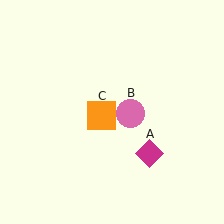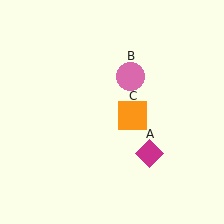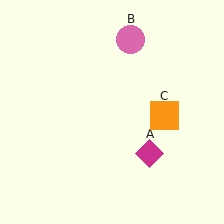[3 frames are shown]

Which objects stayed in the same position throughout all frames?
Magenta diamond (object A) remained stationary.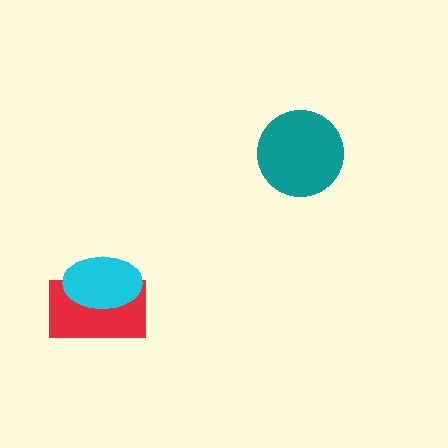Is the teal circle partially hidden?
No, no other shape covers it.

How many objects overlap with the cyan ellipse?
1 object overlaps with the cyan ellipse.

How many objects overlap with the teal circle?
0 objects overlap with the teal circle.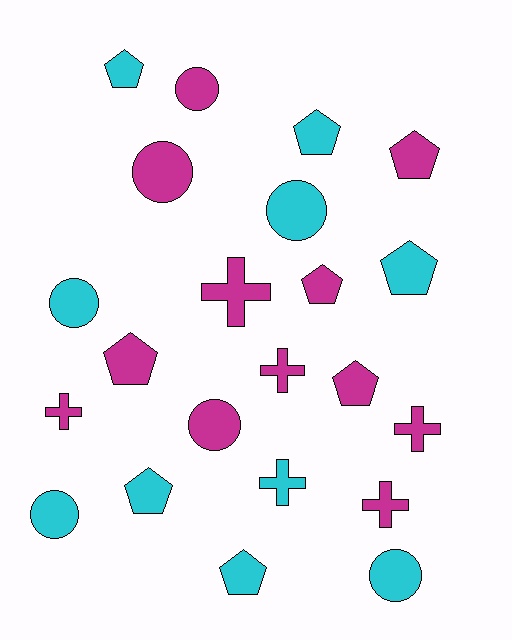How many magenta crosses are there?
There are 5 magenta crosses.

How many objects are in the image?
There are 22 objects.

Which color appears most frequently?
Magenta, with 12 objects.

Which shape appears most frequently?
Pentagon, with 9 objects.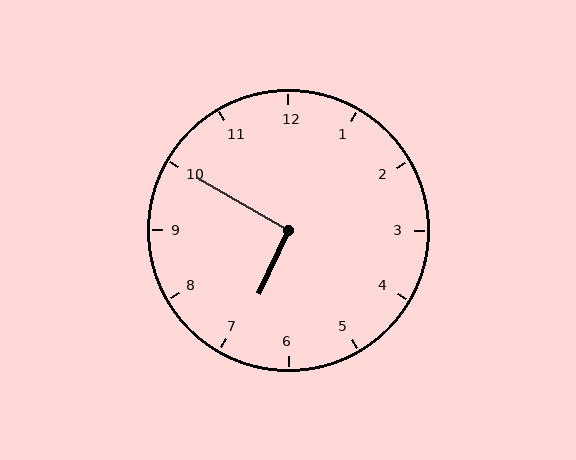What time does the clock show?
6:50.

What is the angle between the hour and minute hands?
Approximately 95 degrees.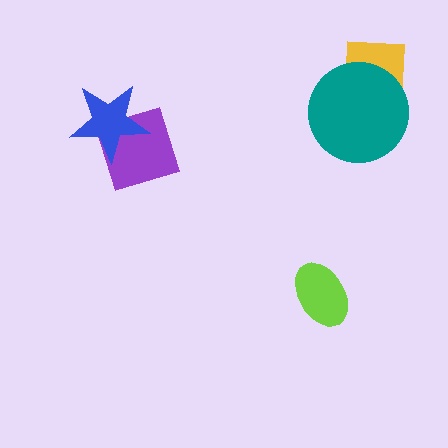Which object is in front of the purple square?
The blue star is in front of the purple square.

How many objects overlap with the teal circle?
1 object overlaps with the teal circle.